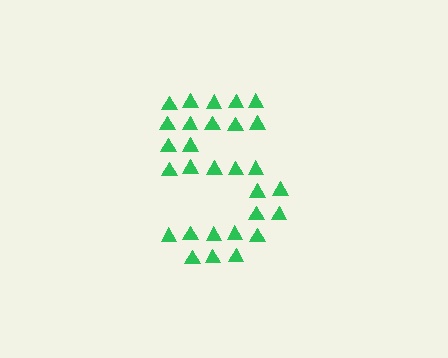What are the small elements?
The small elements are triangles.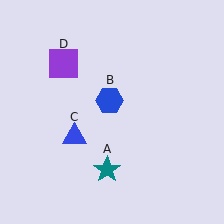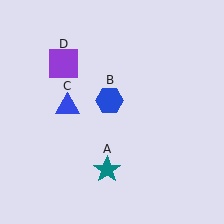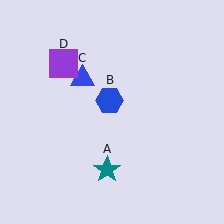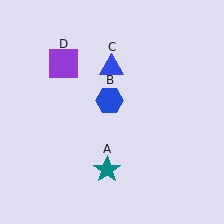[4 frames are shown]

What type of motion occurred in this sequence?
The blue triangle (object C) rotated clockwise around the center of the scene.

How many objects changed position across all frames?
1 object changed position: blue triangle (object C).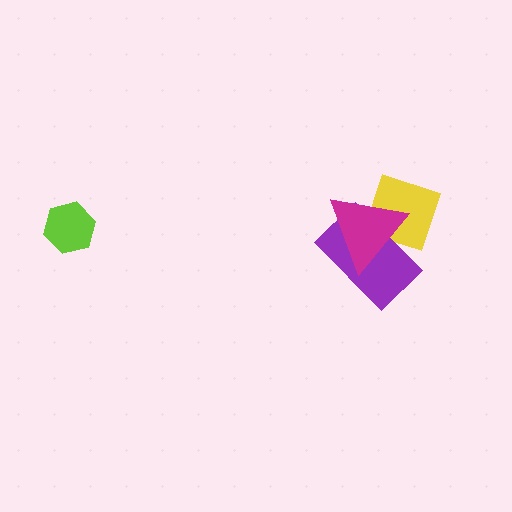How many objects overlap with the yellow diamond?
2 objects overlap with the yellow diamond.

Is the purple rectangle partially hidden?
Yes, it is partially covered by another shape.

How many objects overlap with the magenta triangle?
2 objects overlap with the magenta triangle.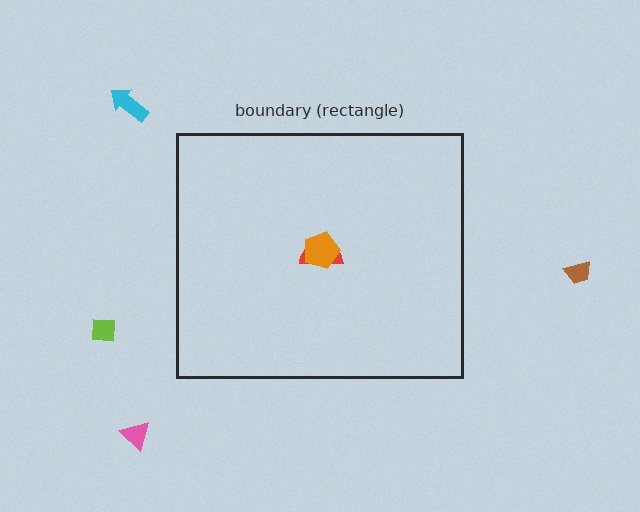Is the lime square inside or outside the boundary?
Outside.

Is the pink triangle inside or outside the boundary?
Outside.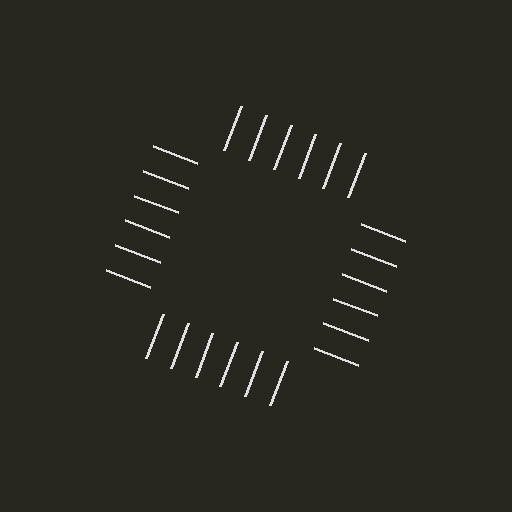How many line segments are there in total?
24 — 6 along each of the 4 edges.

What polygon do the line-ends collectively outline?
An illusory square — the line segments terminate on its edges but no continuous stroke is drawn.